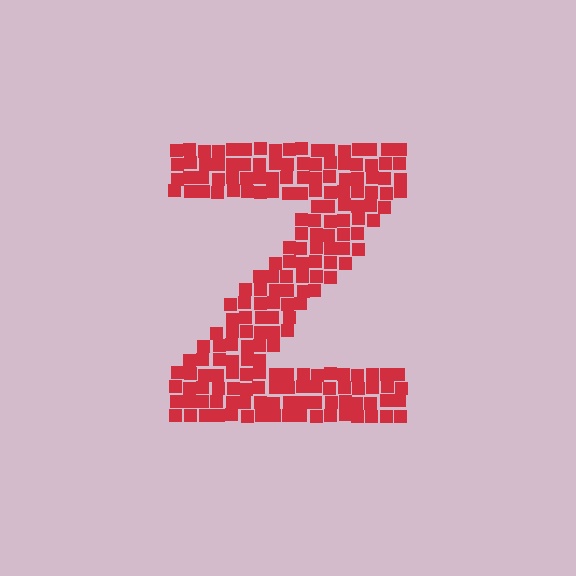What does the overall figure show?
The overall figure shows the letter Z.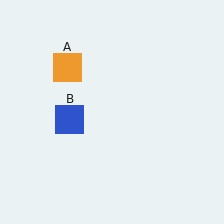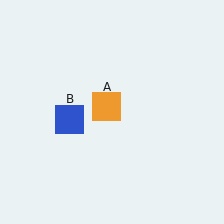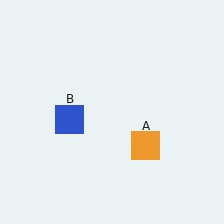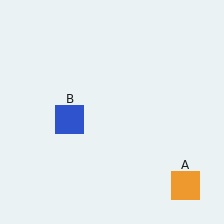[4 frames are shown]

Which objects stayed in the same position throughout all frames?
Blue square (object B) remained stationary.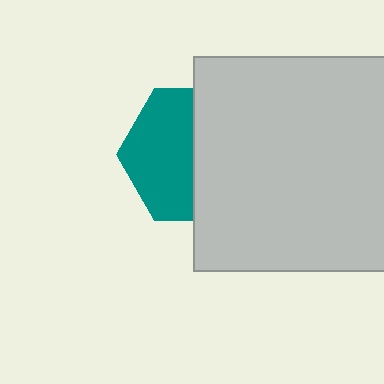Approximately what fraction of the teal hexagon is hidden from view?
Roughly 50% of the teal hexagon is hidden behind the light gray square.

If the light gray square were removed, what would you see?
You would see the complete teal hexagon.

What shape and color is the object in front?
The object in front is a light gray square.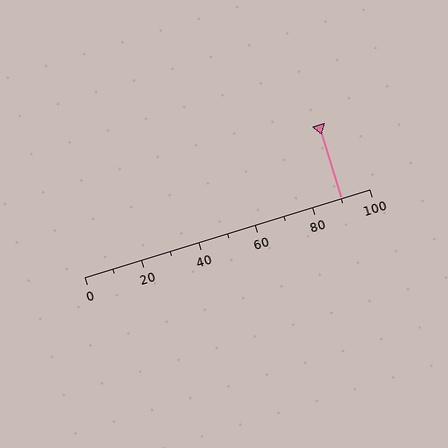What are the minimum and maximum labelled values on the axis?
The axis runs from 0 to 100.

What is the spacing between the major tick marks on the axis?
The major ticks are spaced 20 apart.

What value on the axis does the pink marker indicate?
The marker indicates approximately 90.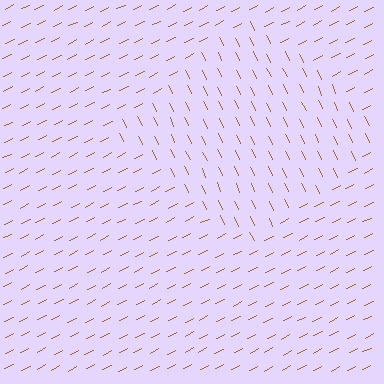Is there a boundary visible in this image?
Yes, there is a texture boundary formed by a change in line orientation.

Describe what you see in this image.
The image is filled with small brown line segments. A diamond region in the image has lines oriented differently from the surrounding lines, creating a visible texture boundary.